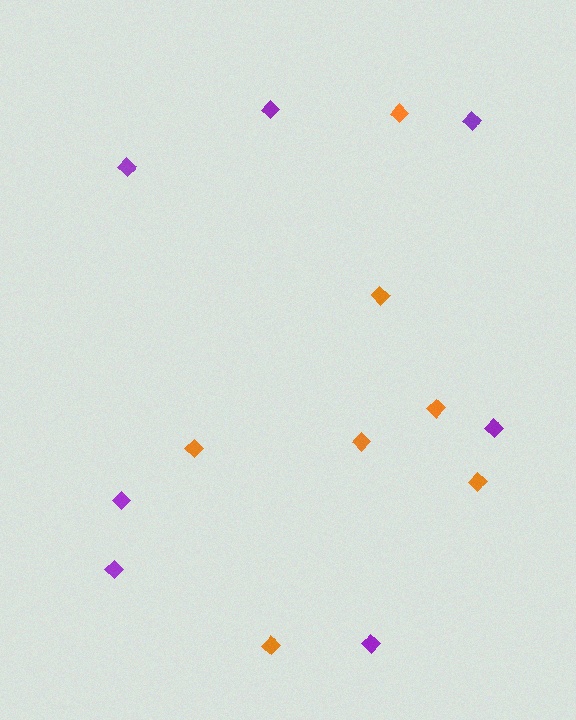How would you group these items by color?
There are 2 groups: one group of orange diamonds (7) and one group of purple diamonds (7).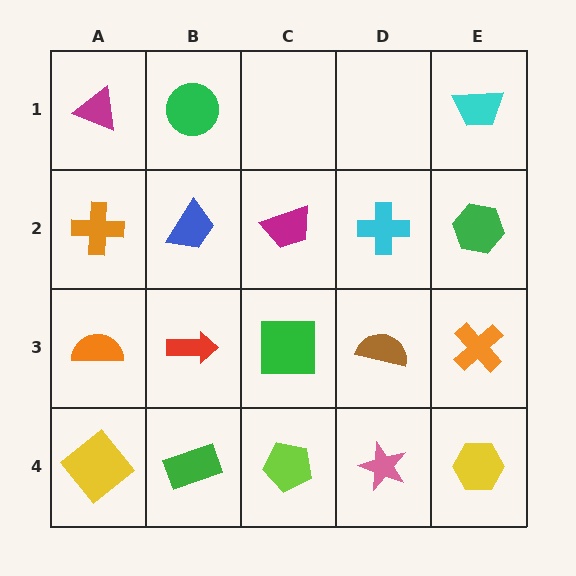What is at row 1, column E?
A cyan trapezoid.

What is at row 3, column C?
A green square.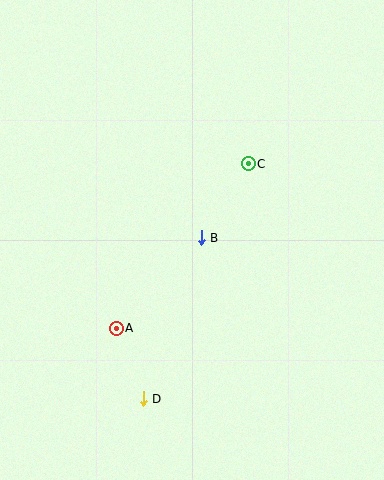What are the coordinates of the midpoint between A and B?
The midpoint between A and B is at (159, 283).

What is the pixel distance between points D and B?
The distance between D and B is 171 pixels.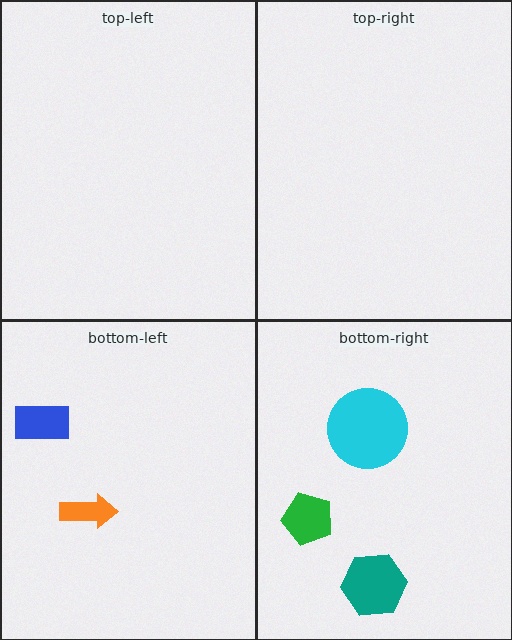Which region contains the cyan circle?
The bottom-right region.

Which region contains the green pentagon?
The bottom-right region.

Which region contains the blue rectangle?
The bottom-left region.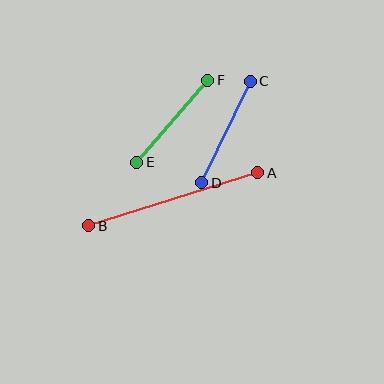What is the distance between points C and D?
The distance is approximately 113 pixels.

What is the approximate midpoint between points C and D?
The midpoint is at approximately (226, 132) pixels.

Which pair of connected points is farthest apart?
Points A and B are farthest apart.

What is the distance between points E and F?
The distance is approximately 108 pixels.